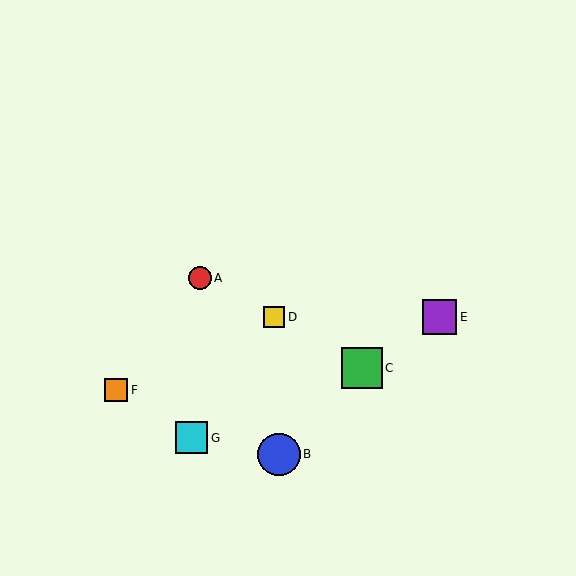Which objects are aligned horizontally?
Objects D, E are aligned horizontally.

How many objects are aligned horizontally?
2 objects (D, E) are aligned horizontally.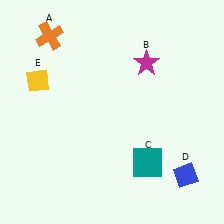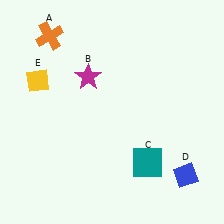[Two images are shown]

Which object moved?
The magenta star (B) moved left.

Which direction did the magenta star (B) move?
The magenta star (B) moved left.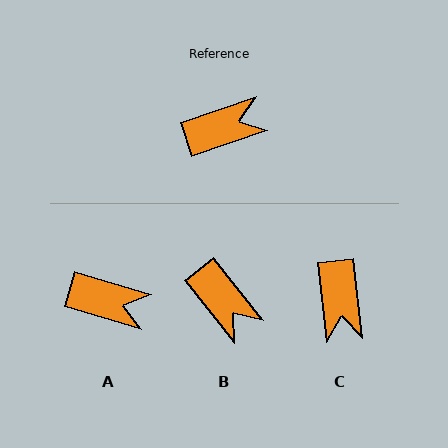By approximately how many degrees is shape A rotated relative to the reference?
Approximately 35 degrees clockwise.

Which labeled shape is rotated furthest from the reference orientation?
C, about 102 degrees away.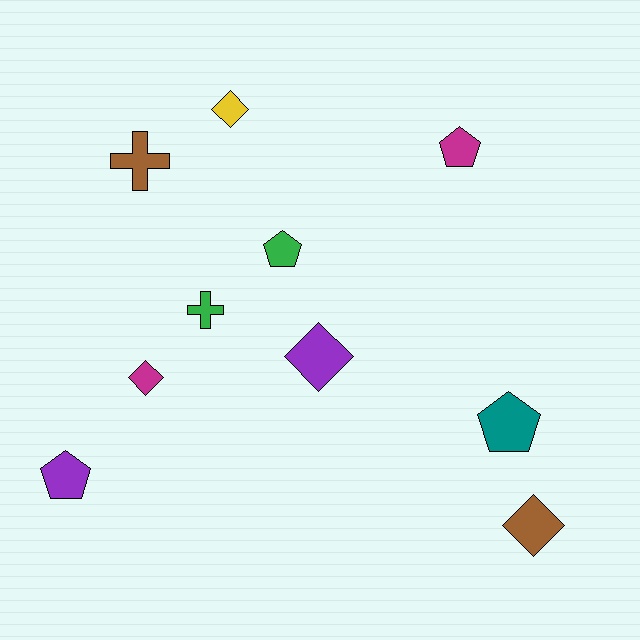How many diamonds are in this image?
There are 4 diamonds.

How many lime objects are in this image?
There are no lime objects.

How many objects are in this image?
There are 10 objects.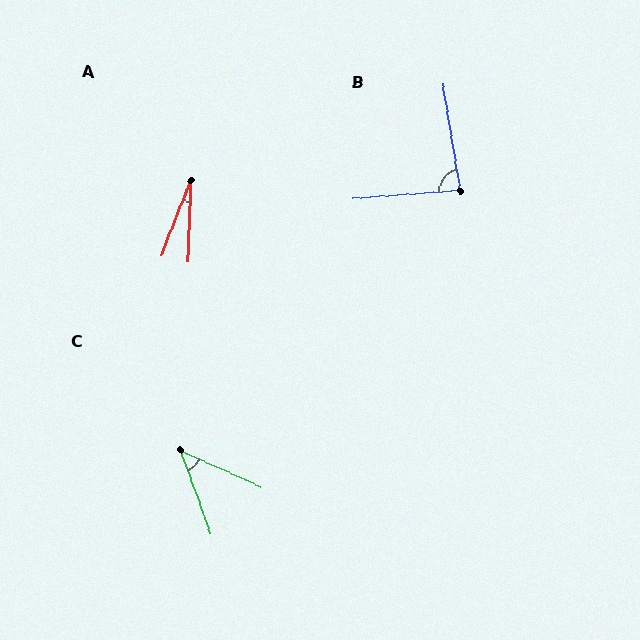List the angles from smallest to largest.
A (19°), C (45°), B (85°).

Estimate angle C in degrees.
Approximately 45 degrees.